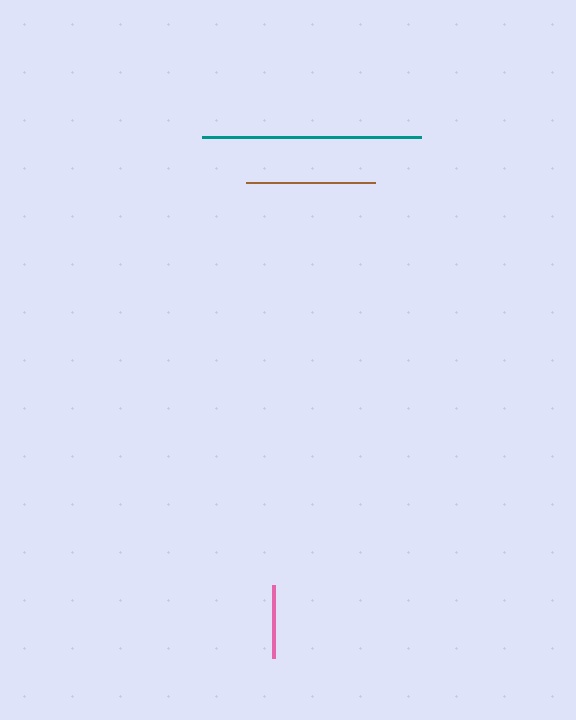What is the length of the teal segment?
The teal segment is approximately 219 pixels long.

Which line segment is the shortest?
The pink line is the shortest at approximately 73 pixels.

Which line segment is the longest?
The teal line is the longest at approximately 219 pixels.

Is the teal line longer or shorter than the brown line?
The teal line is longer than the brown line.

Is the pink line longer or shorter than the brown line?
The brown line is longer than the pink line.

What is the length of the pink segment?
The pink segment is approximately 73 pixels long.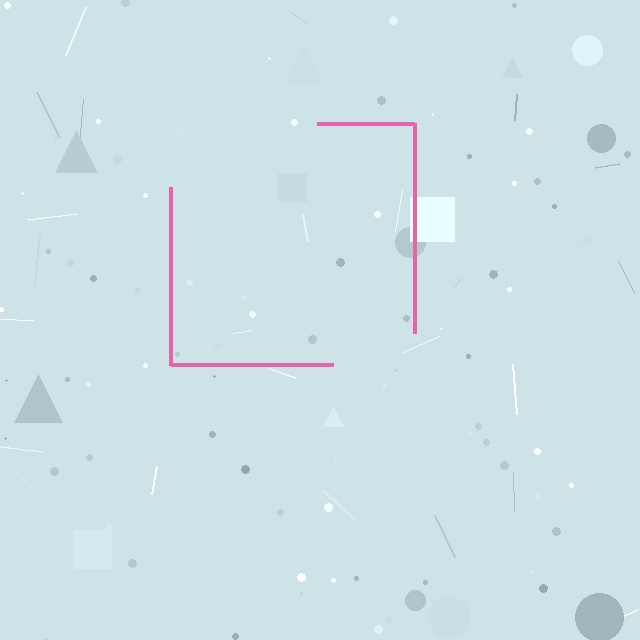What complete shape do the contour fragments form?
The contour fragments form a square.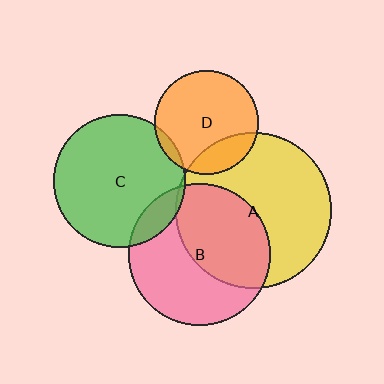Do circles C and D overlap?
Yes.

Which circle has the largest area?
Circle A (yellow).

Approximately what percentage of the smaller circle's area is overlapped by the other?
Approximately 5%.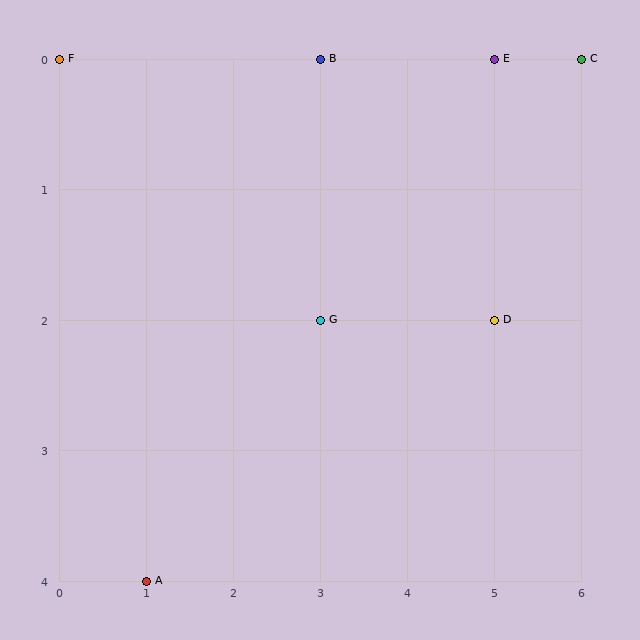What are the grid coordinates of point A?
Point A is at grid coordinates (1, 4).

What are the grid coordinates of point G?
Point G is at grid coordinates (3, 2).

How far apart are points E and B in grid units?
Points E and B are 2 columns apart.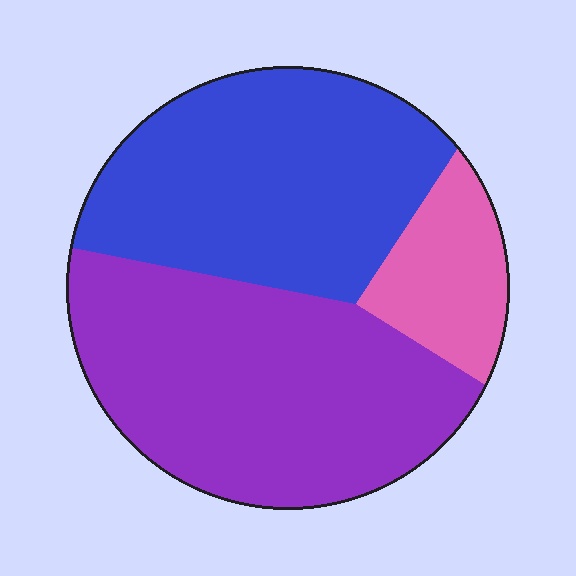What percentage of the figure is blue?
Blue covers 40% of the figure.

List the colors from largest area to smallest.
From largest to smallest: purple, blue, pink.